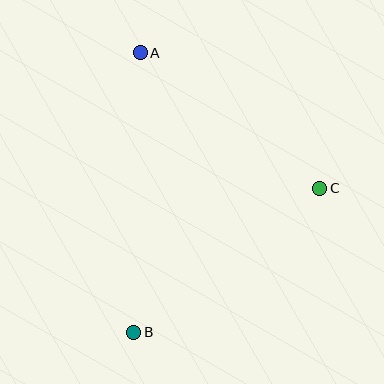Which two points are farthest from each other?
Points A and B are farthest from each other.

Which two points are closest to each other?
Points A and C are closest to each other.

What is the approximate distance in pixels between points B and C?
The distance between B and C is approximately 235 pixels.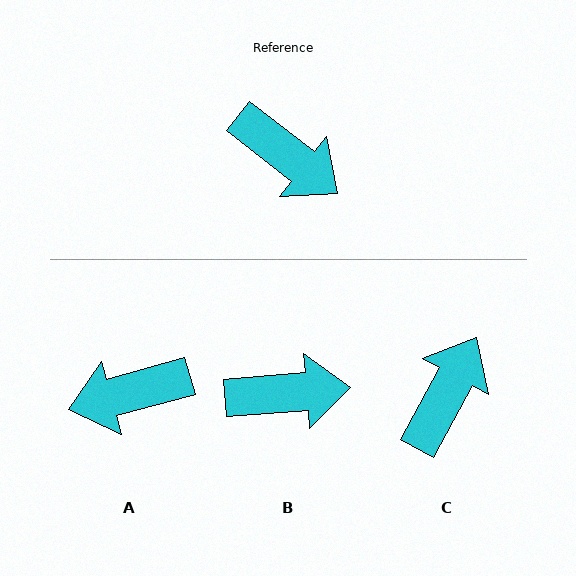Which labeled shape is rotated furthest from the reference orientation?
A, about 126 degrees away.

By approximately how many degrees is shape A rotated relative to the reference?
Approximately 126 degrees clockwise.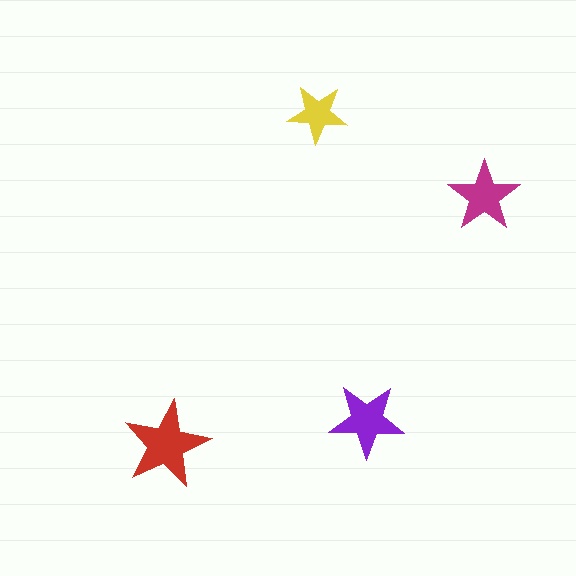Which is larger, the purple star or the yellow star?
The purple one.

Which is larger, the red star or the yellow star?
The red one.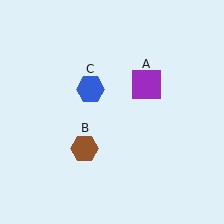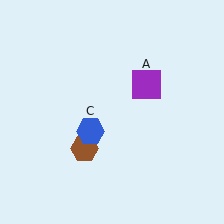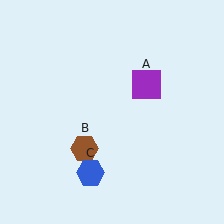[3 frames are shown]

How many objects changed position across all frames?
1 object changed position: blue hexagon (object C).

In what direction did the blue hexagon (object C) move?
The blue hexagon (object C) moved down.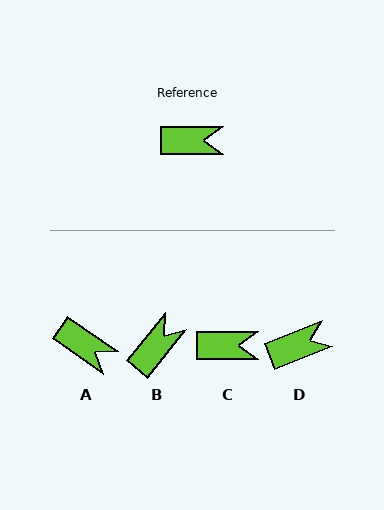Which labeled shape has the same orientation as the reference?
C.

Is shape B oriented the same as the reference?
No, it is off by about 51 degrees.